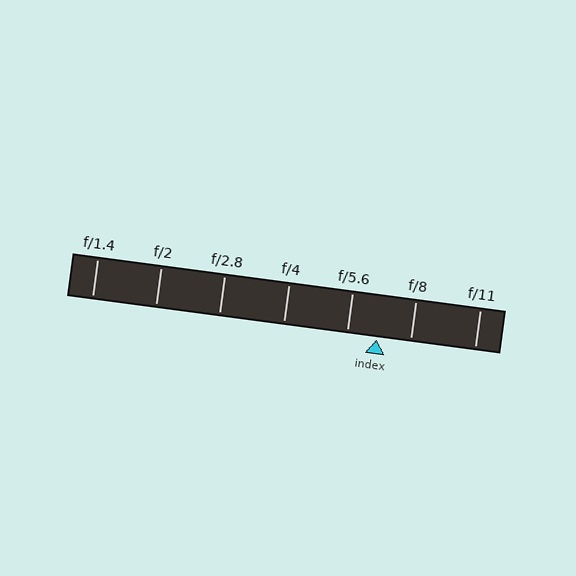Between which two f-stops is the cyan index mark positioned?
The index mark is between f/5.6 and f/8.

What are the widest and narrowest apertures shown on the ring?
The widest aperture shown is f/1.4 and the narrowest is f/11.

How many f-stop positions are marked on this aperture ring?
There are 7 f-stop positions marked.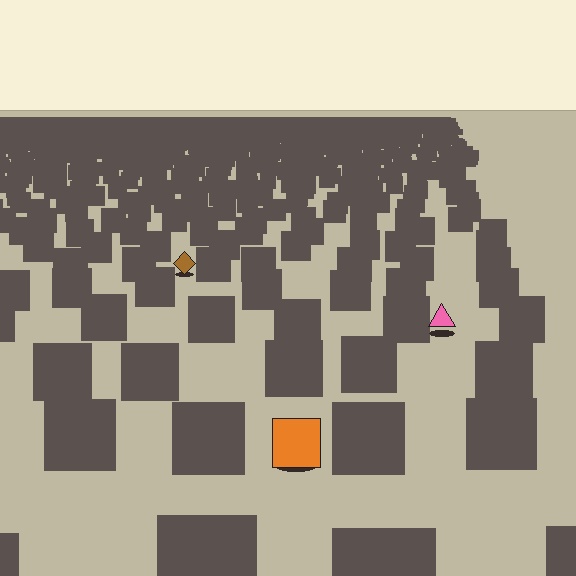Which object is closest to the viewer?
The orange square is closest. The texture marks near it are larger and more spread out.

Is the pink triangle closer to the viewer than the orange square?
No. The orange square is closer — you can tell from the texture gradient: the ground texture is coarser near it.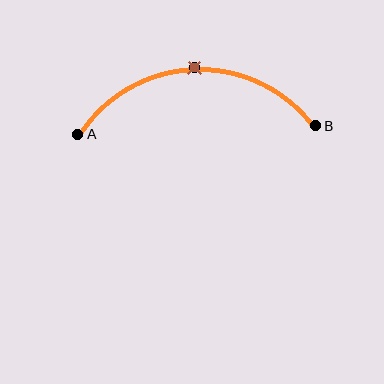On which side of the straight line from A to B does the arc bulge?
The arc bulges above the straight line connecting A and B.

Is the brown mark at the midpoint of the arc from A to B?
Yes. The brown mark lies on the arc at equal arc-length from both A and B — it is the arc midpoint.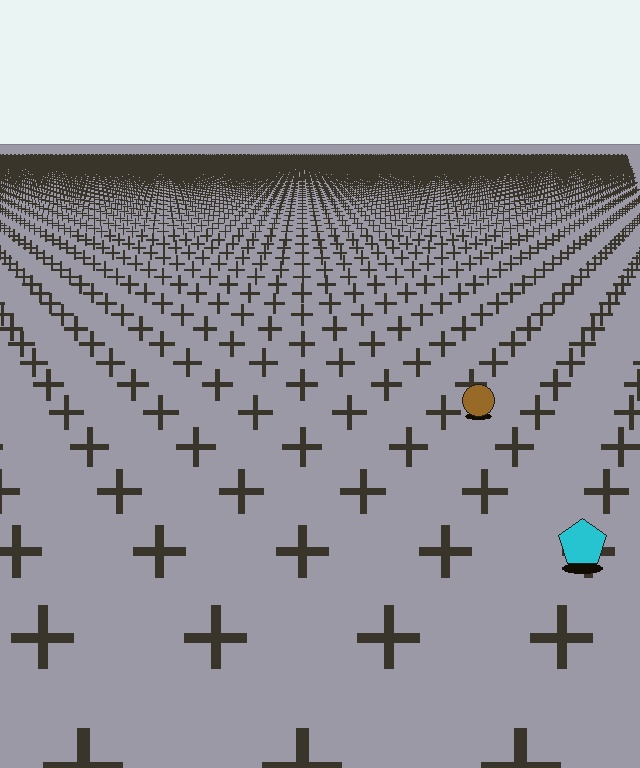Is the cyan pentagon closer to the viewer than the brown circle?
Yes. The cyan pentagon is closer — you can tell from the texture gradient: the ground texture is coarser near it.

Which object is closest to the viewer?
The cyan pentagon is closest. The texture marks near it are larger and more spread out.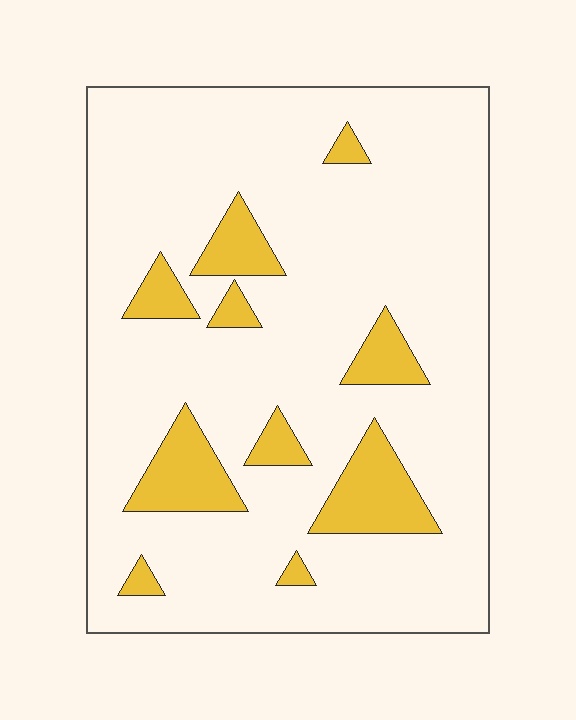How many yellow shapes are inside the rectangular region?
10.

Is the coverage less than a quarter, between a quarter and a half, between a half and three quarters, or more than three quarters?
Less than a quarter.